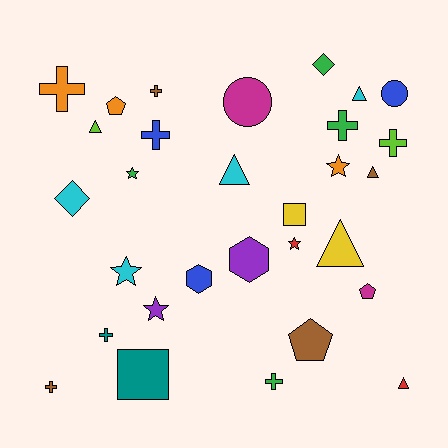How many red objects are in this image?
There are 2 red objects.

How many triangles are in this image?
There are 6 triangles.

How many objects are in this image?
There are 30 objects.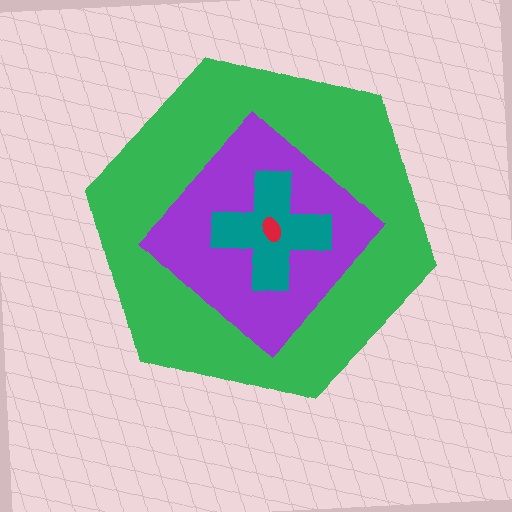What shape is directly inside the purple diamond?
The teal cross.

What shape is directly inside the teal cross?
The red ellipse.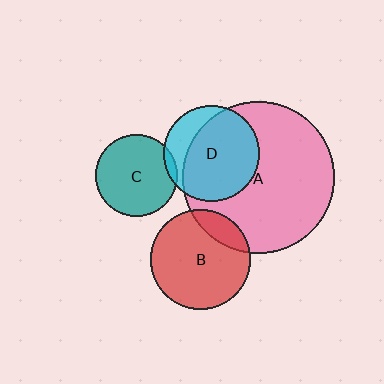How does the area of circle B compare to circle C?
Approximately 1.5 times.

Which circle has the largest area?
Circle A (pink).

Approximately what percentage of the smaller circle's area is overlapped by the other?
Approximately 15%.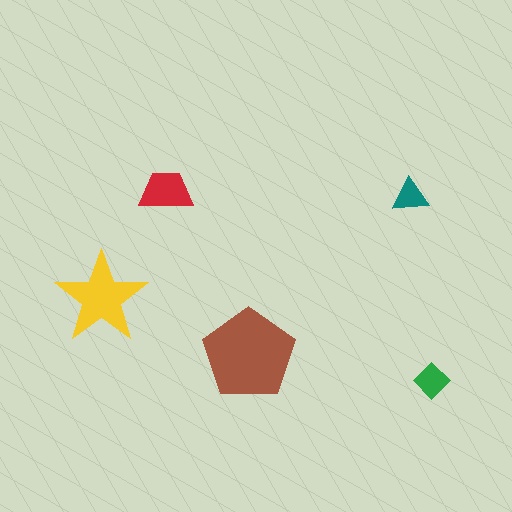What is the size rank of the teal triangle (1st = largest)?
5th.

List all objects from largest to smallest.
The brown pentagon, the yellow star, the red trapezoid, the green diamond, the teal triangle.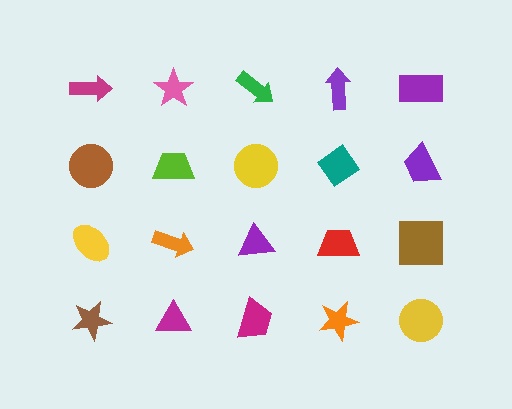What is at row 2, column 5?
A purple trapezoid.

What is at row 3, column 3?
A purple triangle.